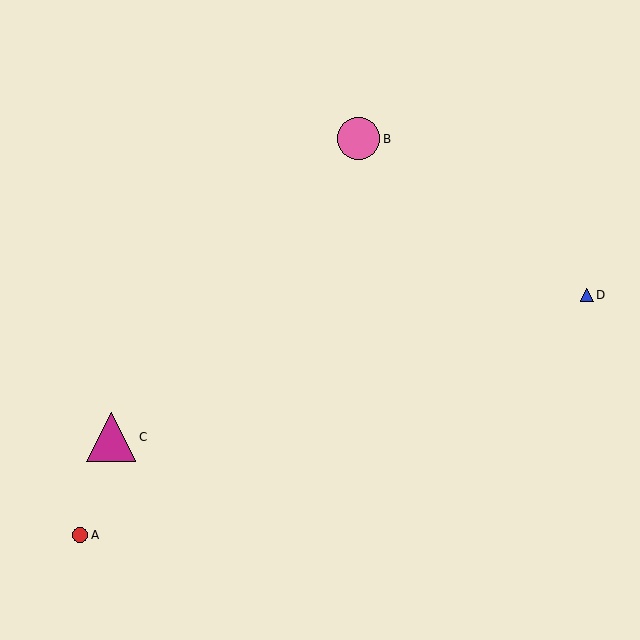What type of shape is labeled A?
Shape A is a red circle.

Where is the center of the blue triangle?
The center of the blue triangle is at (587, 295).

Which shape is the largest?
The magenta triangle (labeled C) is the largest.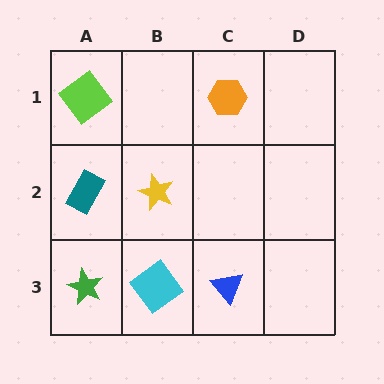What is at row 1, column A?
A lime diamond.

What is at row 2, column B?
A yellow star.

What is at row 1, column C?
An orange hexagon.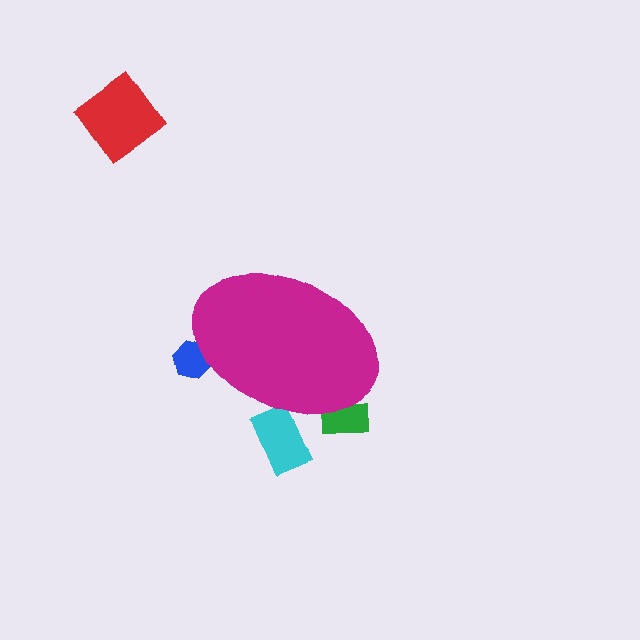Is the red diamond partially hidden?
No, the red diamond is fully visible.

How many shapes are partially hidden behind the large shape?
3 shapes are partially hidden.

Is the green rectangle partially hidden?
Yes, the green rectangle is partially hidden behind the magenta ellipse.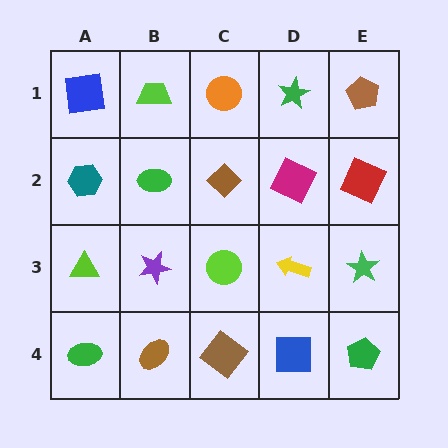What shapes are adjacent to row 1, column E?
A red square (row 2, column E), a green star (row 1, column D).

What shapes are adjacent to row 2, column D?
A green star (row 1, column D), a yellow arrow (row 3, column D), a brown diamond (row 2, column C), a red square (row 2, column E).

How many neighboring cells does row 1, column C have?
3.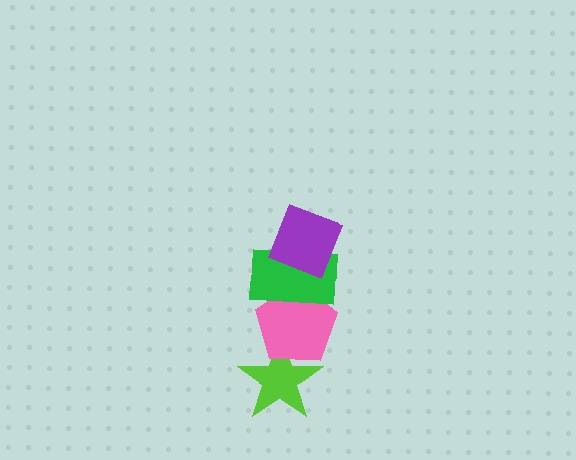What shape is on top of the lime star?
The pink pentagon is on top of the lime star.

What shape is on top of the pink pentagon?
The green rectangle is on top of the pink pentagon.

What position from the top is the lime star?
The lime star is 4th from the top.